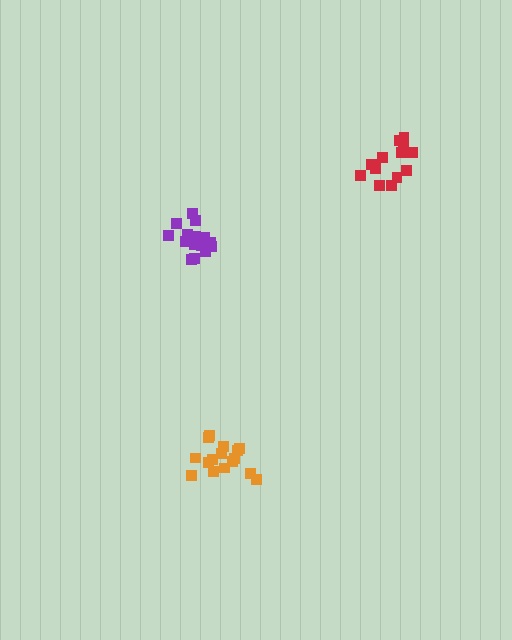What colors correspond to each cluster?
The clusters are colored: orange, purple, red.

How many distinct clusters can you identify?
There are 3 distinct clusters.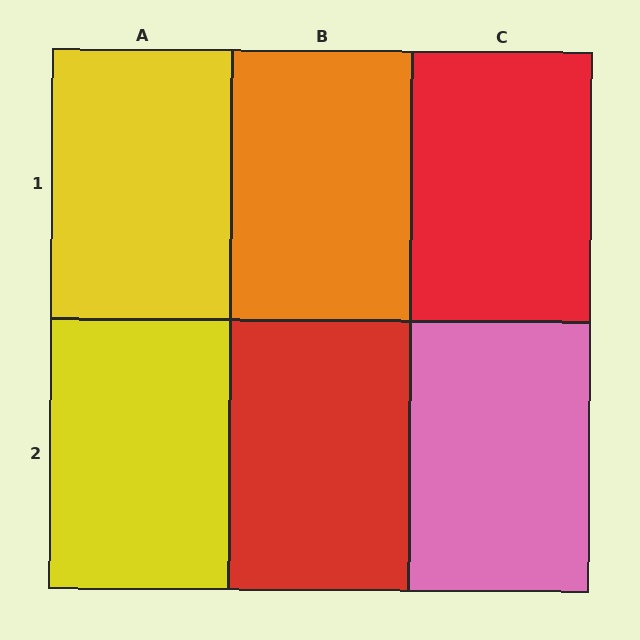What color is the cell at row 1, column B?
Orange.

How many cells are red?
2 cells are red.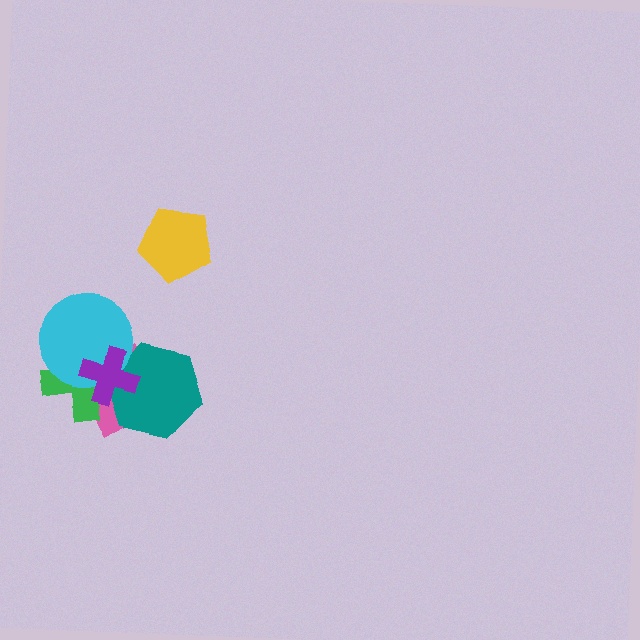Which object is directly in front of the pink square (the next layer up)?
The green cross is directly in front of the pink square.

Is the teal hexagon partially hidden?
Yes, it is partially covered by another shape.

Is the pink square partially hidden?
Yes, it is partially covered by another shape.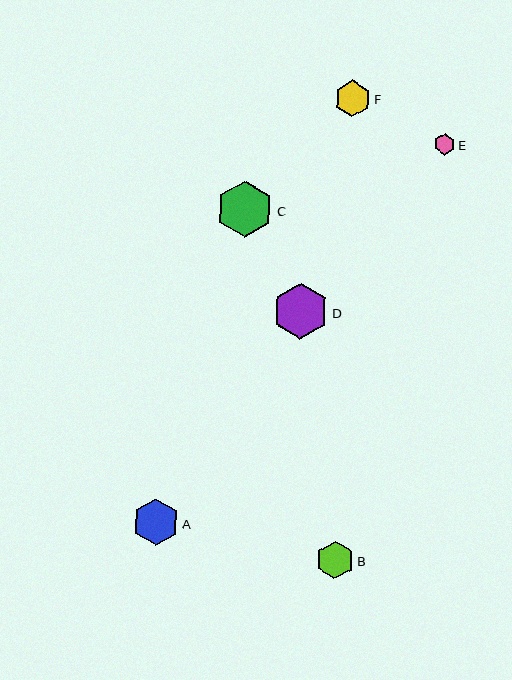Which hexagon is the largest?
Hexagon C is the largest with a size of approximately 57 pixels.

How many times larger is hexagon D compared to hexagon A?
Hexagon D is approximately 1.2 times the size of hexagon A.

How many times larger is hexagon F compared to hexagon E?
Hexagon F is approximately 1.7 times the size of hexagon E.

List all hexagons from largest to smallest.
From largest to smallest: C, D, A, B, F, E.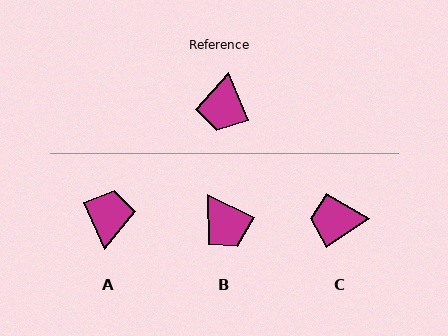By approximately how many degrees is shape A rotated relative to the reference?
Approximately 177 degrees clockwise.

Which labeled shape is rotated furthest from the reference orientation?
A, about 177 degrees away.